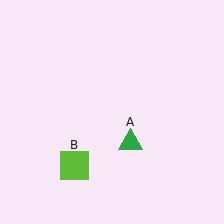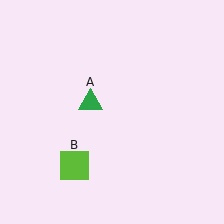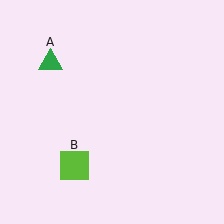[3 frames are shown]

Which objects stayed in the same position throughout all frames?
Lime square (object B) remained stationary.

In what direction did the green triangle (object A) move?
The green triangle (object A) moved up and to the left.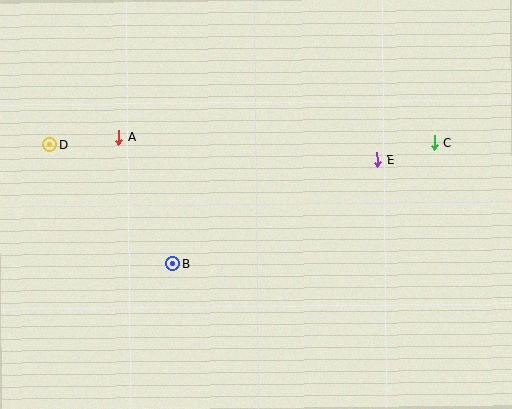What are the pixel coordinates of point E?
Point E is at (377, 159).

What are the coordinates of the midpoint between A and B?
The midpoint between A and B is at (146, 201).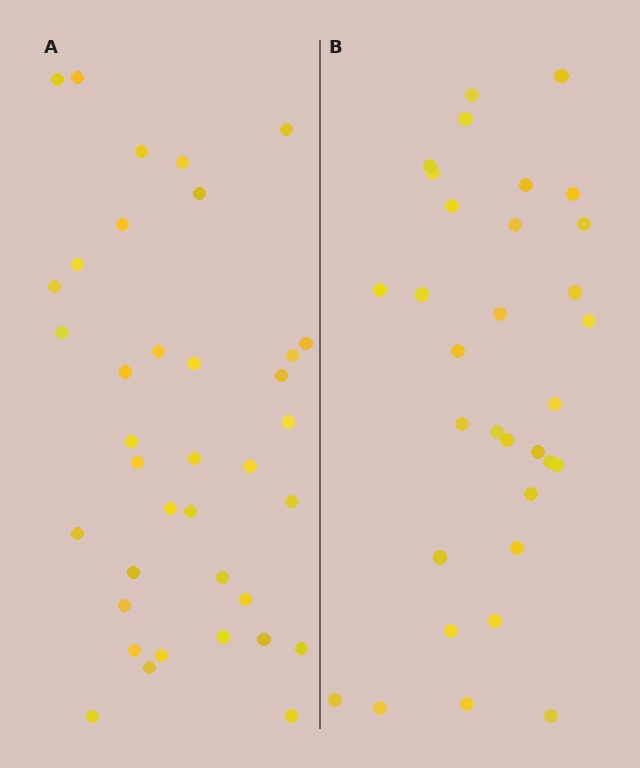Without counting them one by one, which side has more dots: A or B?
Region A (the left region) has more dots.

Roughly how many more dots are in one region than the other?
Region A has about 5 more dots than region B.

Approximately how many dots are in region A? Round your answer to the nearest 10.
About 40 dots. (The exact count is 37, which rounds to 40.)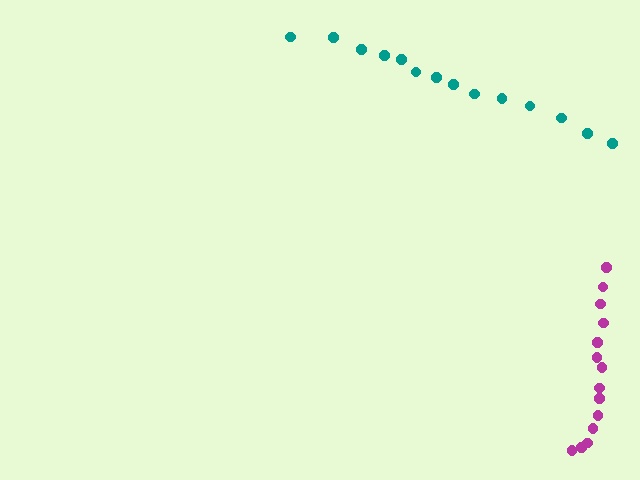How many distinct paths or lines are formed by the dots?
There are 2 distinct paths.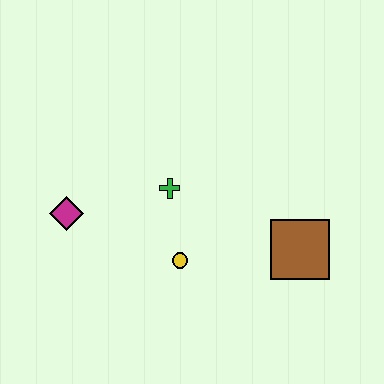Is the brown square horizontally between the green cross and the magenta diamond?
No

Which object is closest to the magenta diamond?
The green cross is closest to the magenta diamond.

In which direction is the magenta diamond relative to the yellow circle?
The magenta diamond is to the left of the yellow circle.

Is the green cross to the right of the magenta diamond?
Yes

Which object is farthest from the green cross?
The brown square is farthest from the green cross.